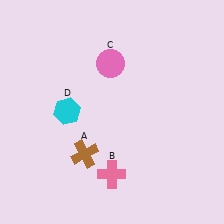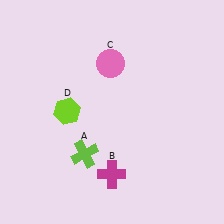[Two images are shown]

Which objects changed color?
A changed from brown to lime. B changed from pink to magenta. D changed from cyan to lime.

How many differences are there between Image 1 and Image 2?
There are 3 differences between the two images.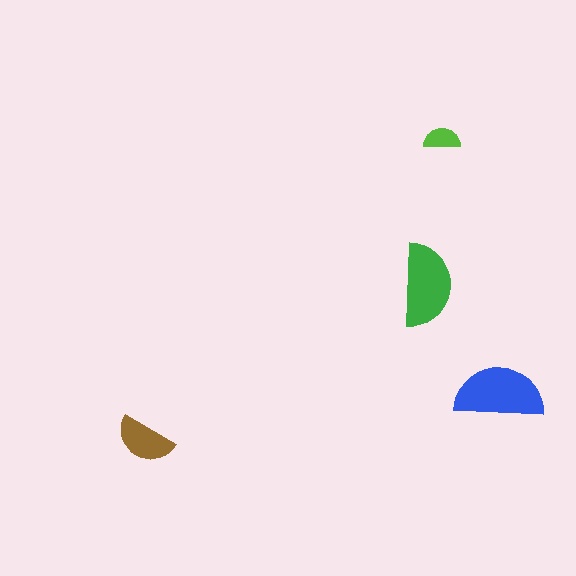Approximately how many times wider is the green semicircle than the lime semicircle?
About 2.5 times wider.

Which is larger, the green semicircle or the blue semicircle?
The blue one.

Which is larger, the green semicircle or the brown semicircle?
The green one.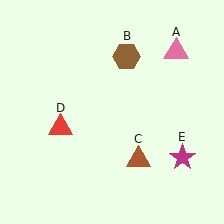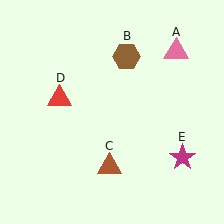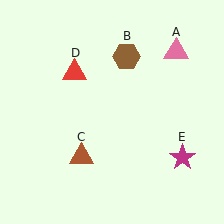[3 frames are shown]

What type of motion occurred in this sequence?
The brown triangle (object C), red triangle (object D) rotated clockwise around the center of the scene.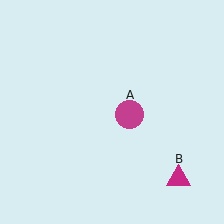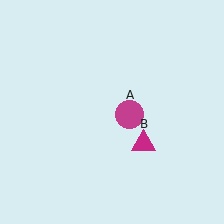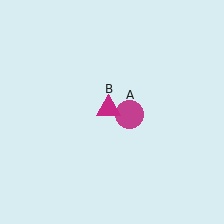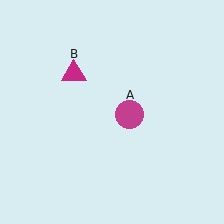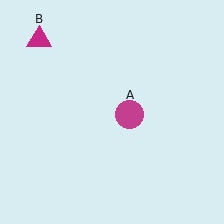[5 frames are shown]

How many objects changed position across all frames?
1 object changed position: magenta triangle (object B).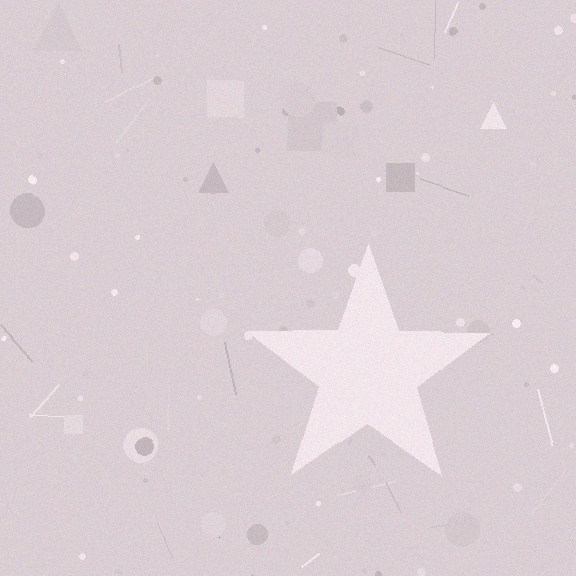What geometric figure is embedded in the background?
A star is embedded in the background.